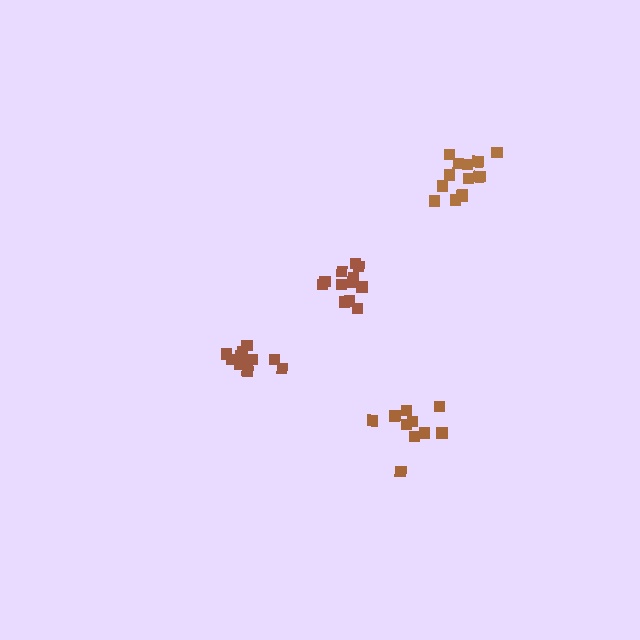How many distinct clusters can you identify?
There are 4 distinct clusters.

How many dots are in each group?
Group 1: 13 dots, Group 2: 12 dots, Group 3: 14 dots, Group 4: 11 dots (50 total).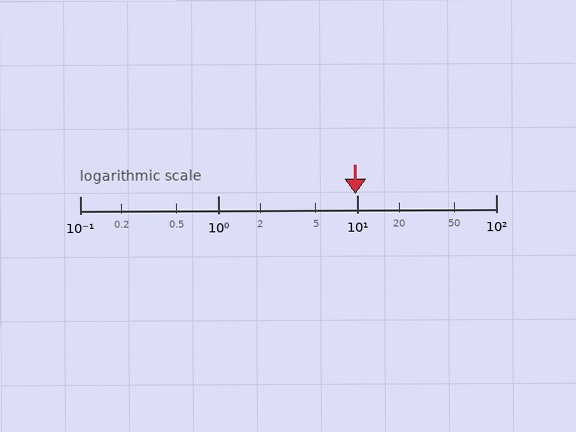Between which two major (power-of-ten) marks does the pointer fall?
The pointer is between 1 and 10.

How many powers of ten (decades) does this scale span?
The scale spans 3 decades, from 0.1 to 100.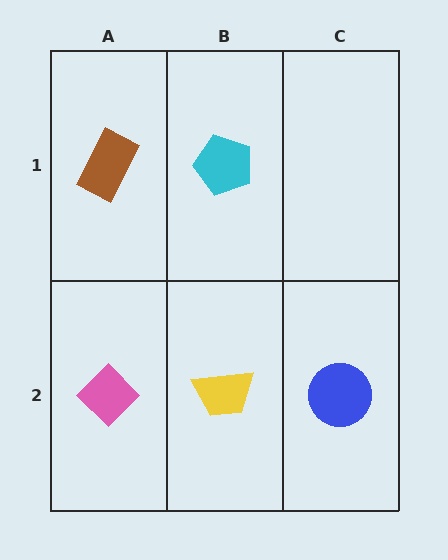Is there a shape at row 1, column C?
No, that cell is empty.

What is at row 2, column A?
A pink diamond.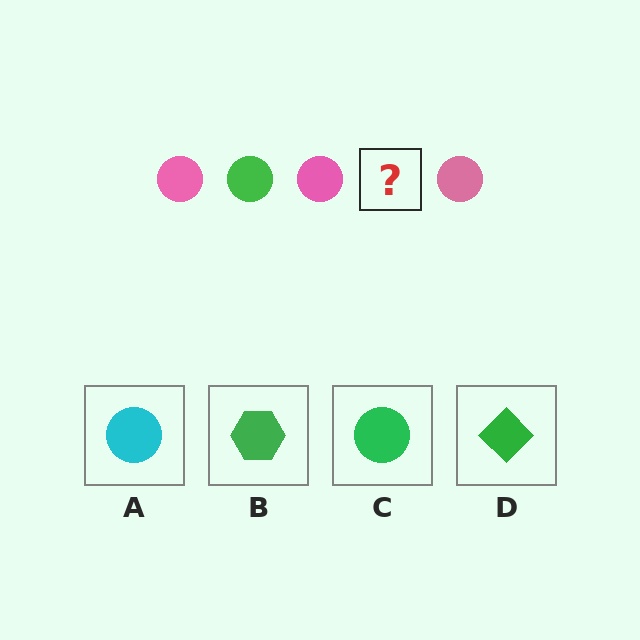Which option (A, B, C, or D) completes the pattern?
C.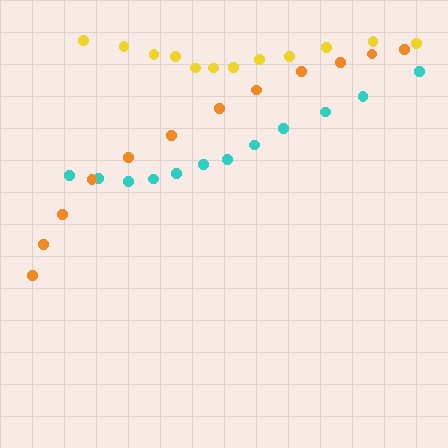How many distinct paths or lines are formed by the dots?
There are 3 distinct paths.